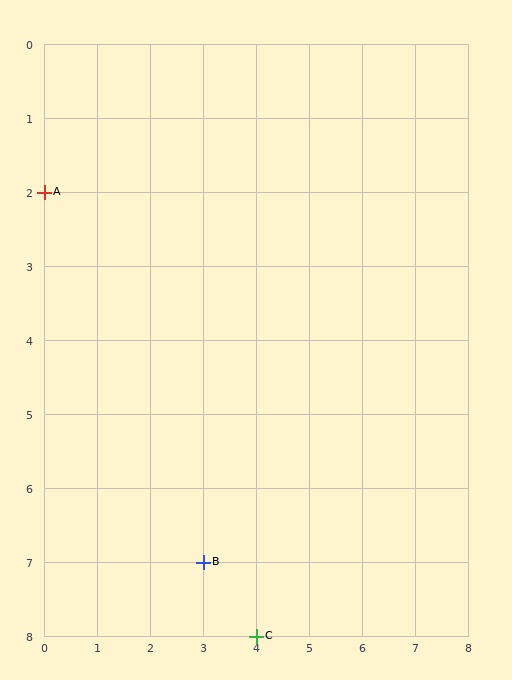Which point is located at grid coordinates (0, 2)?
Point A is at (0, 2).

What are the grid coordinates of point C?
Point C is at grid coordinates (4, 8).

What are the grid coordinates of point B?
Point B is at grid coordinates (3, 7).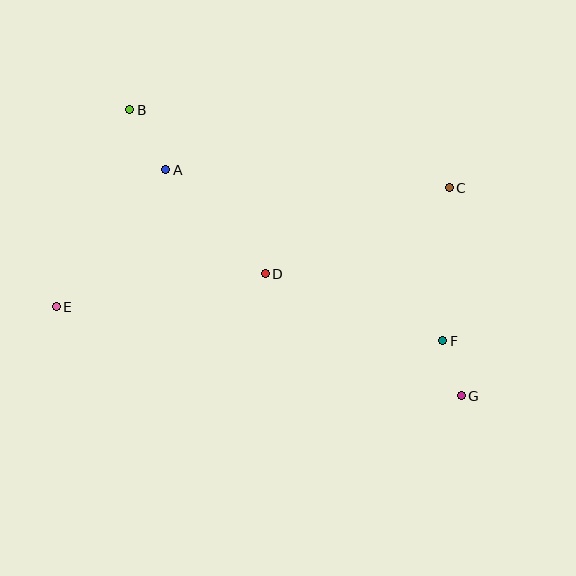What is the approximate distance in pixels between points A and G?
The distance between A and G is approximately 372 pixels.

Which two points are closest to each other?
Points F and G are closest to each other.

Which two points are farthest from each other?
Points B and G are farthest from each other.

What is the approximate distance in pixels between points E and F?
The distance between E and F is approximately 388 pixels.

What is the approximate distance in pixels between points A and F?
The distance between A and F is approximately 326 pixels.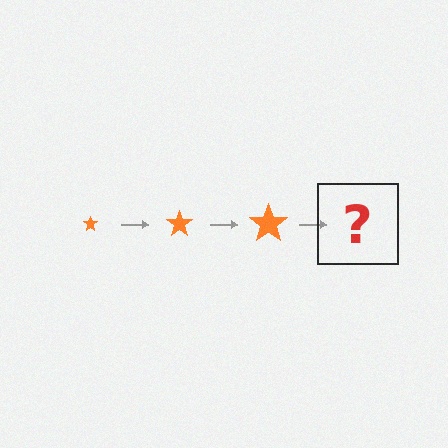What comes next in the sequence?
The next element should be an orange star, larger than the previous one.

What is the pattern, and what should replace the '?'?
The pattern is that the star gets progressively larger each step. The '?' should be an orange star, larger than the previous one.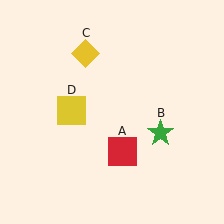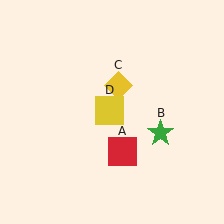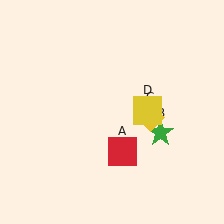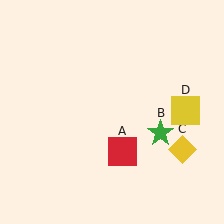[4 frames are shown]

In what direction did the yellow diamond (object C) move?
The yellow diamond (object C) moved down and to the right.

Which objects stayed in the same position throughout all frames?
Red square (object A) and green star (object B) remained stationary.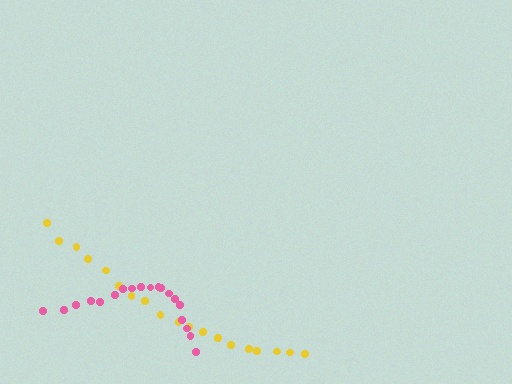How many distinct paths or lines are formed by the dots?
There are 2 distinct paths.